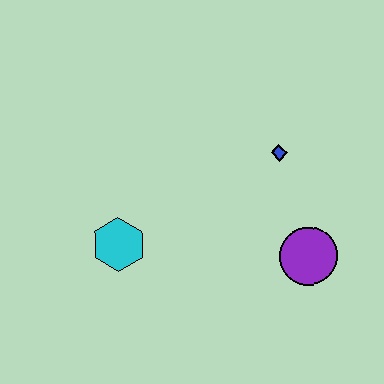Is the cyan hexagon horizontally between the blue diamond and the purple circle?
No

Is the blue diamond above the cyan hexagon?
Yes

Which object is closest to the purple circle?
The blue diamond is closest to the purple circle.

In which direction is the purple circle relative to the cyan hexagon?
The purple circle is to the right of the cyan hexagon.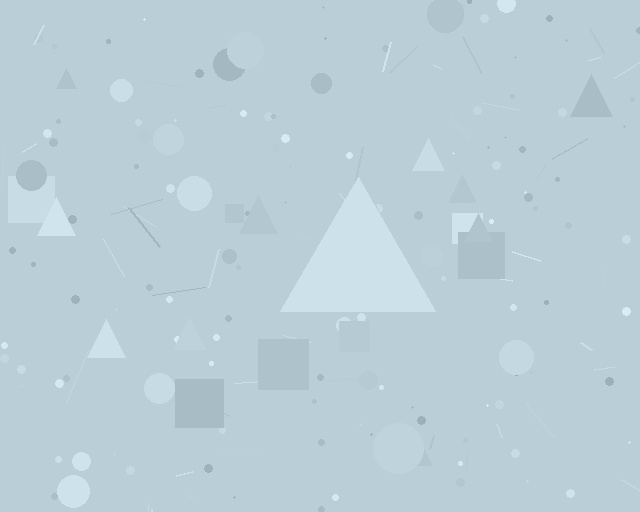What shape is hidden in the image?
A triangle is hidden in the image.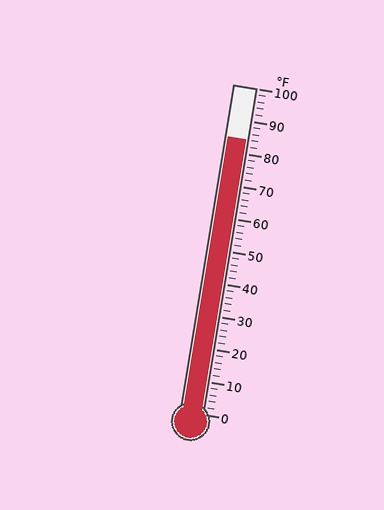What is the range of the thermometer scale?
The thermometer scale ranges from 0°F to 100°F.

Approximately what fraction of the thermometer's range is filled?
The thermometer is filled to approximately 85% of its range.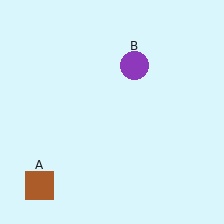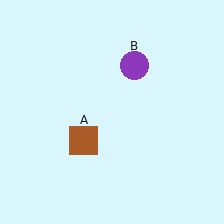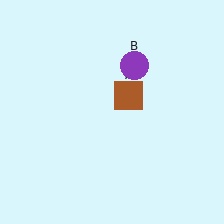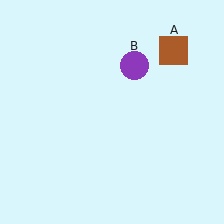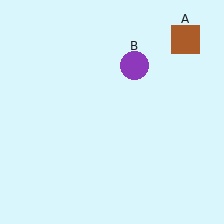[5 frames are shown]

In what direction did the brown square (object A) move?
The brown square (object A) moved up and to the right.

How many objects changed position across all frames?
1 object changed position: brown square (object A).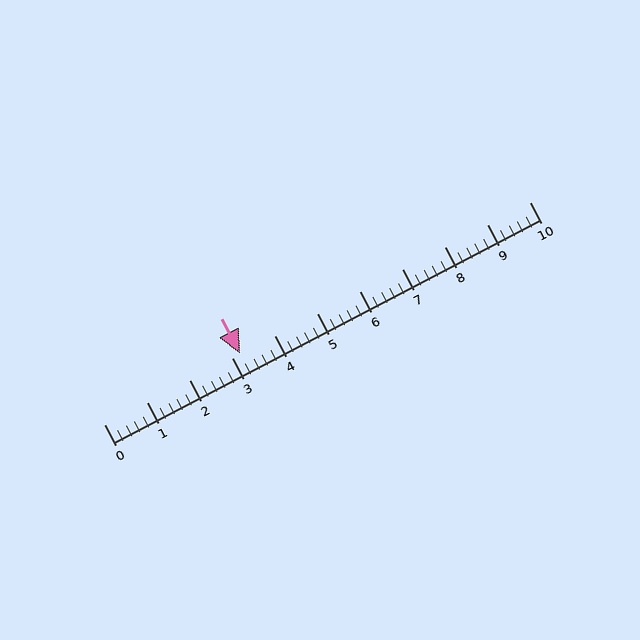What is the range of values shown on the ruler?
The ruler shows values from 0 to 10.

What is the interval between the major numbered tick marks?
The major tick marks are spaced 1 units apart.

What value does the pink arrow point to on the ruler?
The pink arrow points to approximately 3.2.